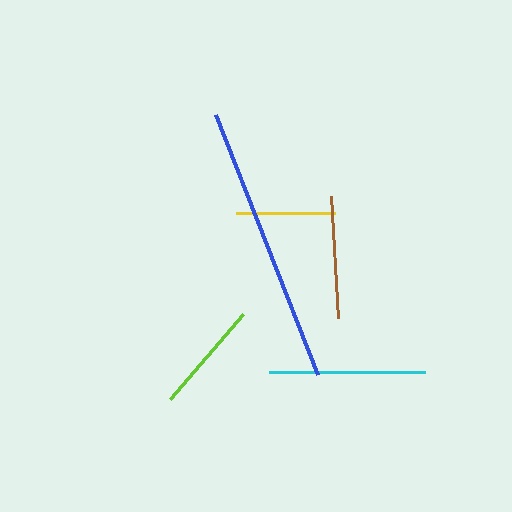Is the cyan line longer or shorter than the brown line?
The cyan line is longer than the brown line.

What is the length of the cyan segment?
The cyan segment is approximately 156 pixels long.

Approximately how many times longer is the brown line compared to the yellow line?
The brown line is approximately 1.2 times the length of the yellow line.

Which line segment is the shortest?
The yellow line is the shortest at approximately 98 pixels.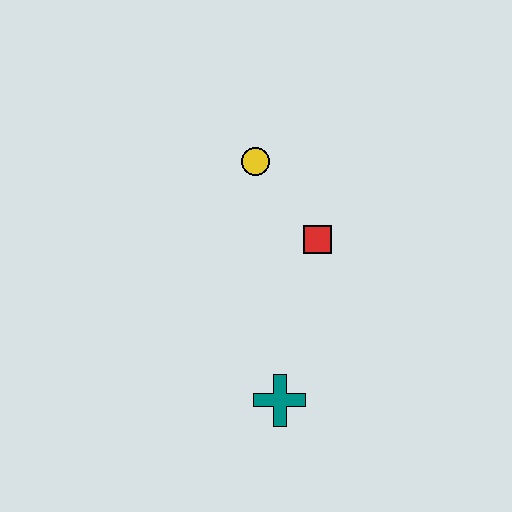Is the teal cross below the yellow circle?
Yes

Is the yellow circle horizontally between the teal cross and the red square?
No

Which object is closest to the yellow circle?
The red square is closest to the yellow circle.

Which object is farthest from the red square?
The teal cross is farthest from the red square.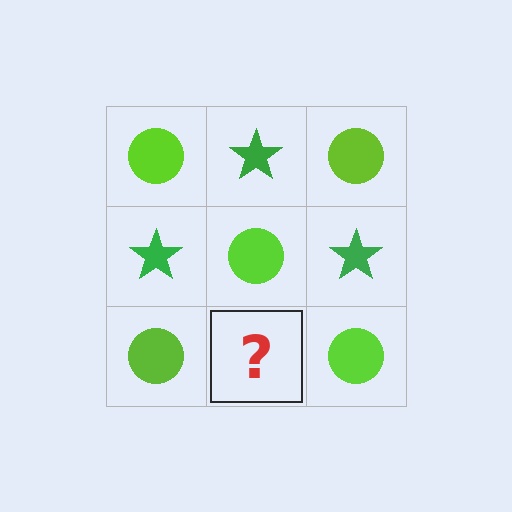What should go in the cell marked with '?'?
The missing cell should contain a green star.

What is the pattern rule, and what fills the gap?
The rule is that it alternates lime circle and green star in a checkerboard pattern. The gap should be filled with a green star.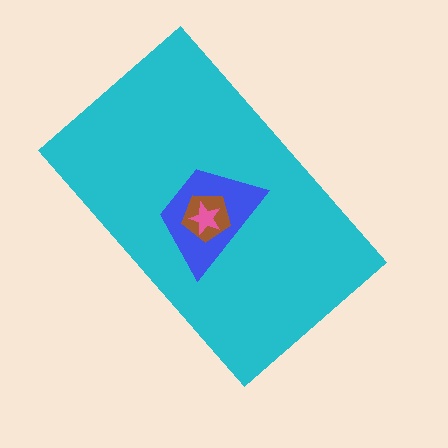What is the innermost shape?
The pink star.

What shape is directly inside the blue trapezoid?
The brown pentagon.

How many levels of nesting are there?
4.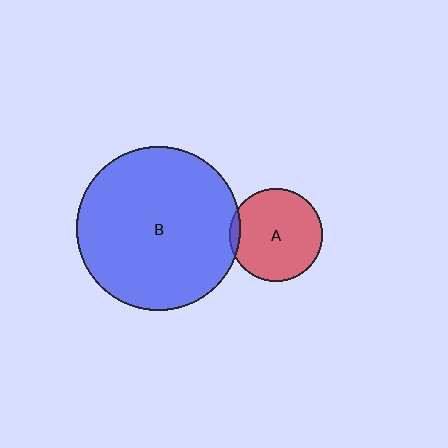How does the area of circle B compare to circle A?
Approximately 3.1 times.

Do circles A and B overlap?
Yes.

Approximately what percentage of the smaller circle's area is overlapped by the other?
Approximately 5%.